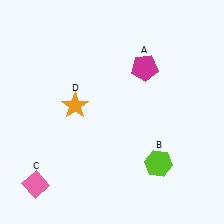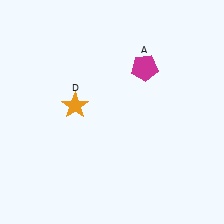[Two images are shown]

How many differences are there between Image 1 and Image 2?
There are 2 differences between the two images.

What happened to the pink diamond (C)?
The pink diamond (C) was removed in Image 2. It was in the bottom-left area of Image 1.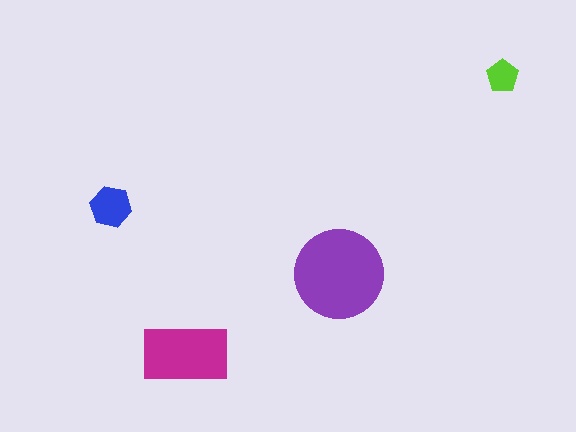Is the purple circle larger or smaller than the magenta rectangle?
Larger.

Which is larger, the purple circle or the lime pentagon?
The purple circle.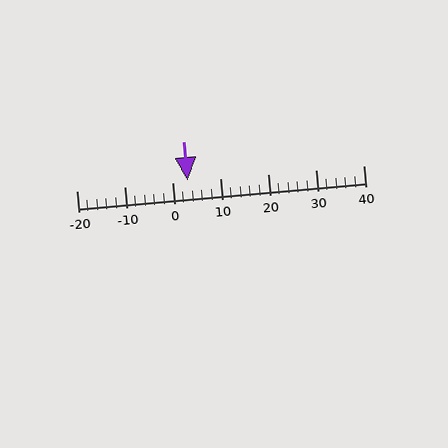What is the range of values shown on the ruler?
The ruler shows values from -20 to 40.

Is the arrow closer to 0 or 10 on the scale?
The arrow is closer to 0.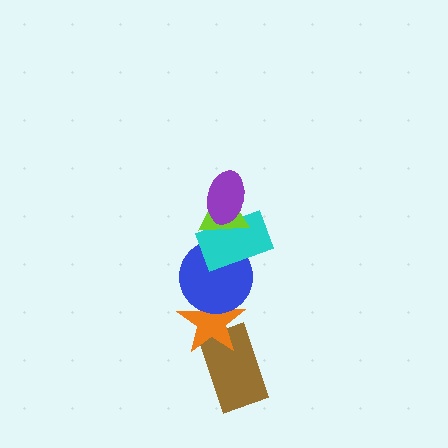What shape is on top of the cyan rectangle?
The lime triangle is on top of the cyan rectangle.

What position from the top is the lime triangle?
The lime triangle is 2nd from the top.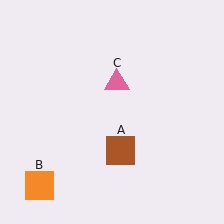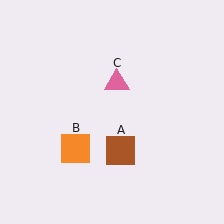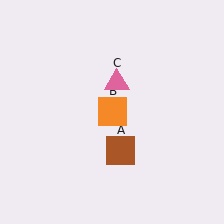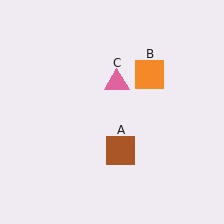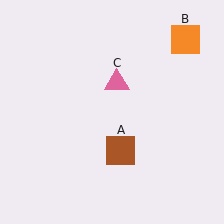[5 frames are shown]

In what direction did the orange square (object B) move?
The orange square (object B) moved up and to the right.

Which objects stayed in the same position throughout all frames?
Brown square (object A) and pink triangle (object C) remained stationary.